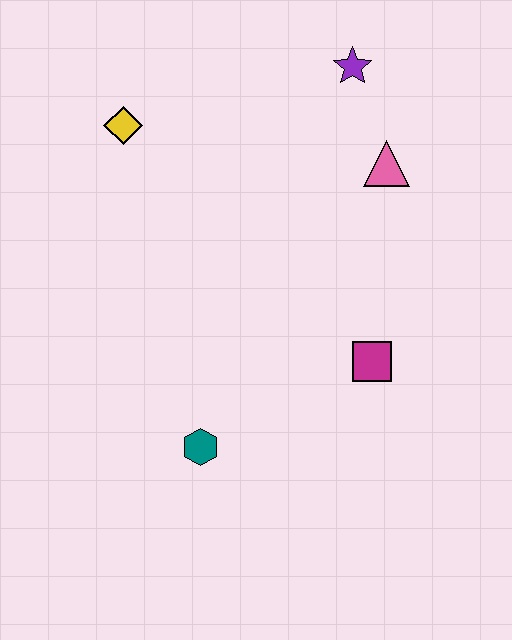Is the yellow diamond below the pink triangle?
No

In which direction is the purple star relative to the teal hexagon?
The purple star is above the teal hexagon.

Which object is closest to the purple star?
The pink triangle is closest to the purple star.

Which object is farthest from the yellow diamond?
The magenta square is farthest from the yellow diamond.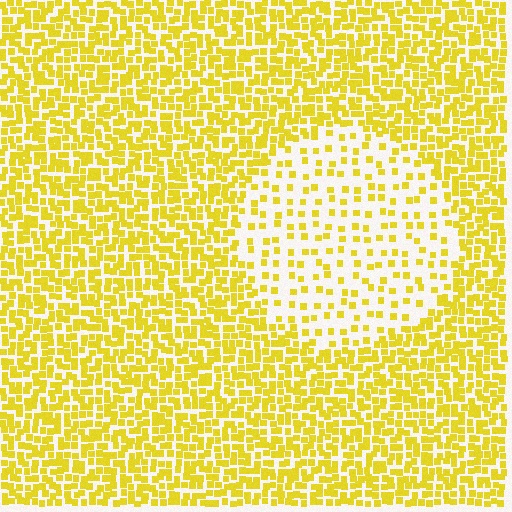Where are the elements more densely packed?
The elements are more densely packed outside the circle boundary.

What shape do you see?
I see a circle.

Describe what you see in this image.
The image contains small yellow elements arranged at two different densities. A circle-shaped region is visible where the elements are less densely packed than the surrounding area.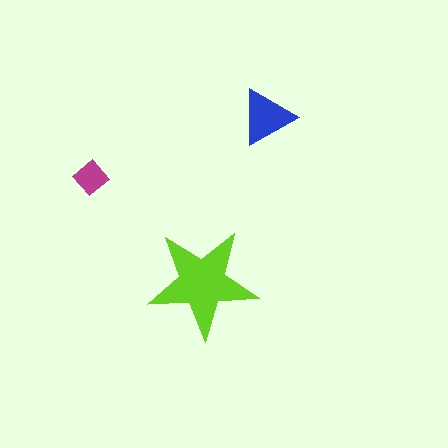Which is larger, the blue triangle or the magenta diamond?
The blue triangle.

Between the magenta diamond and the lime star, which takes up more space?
The lime star.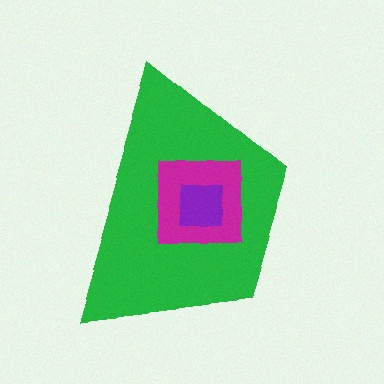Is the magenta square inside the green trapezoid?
Yes.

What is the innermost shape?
The purple square.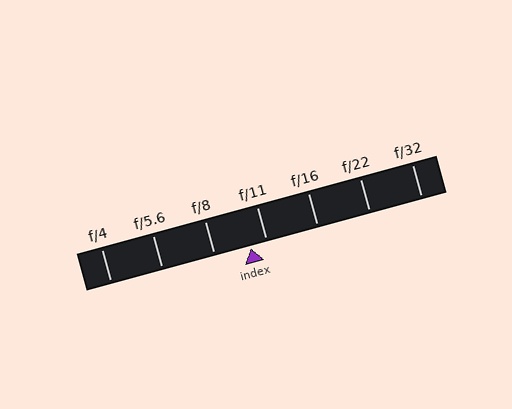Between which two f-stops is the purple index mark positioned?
The index mark is between f/8 and f/11.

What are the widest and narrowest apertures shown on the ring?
The widest aperture shown is f/4 and the narrowest is f/32.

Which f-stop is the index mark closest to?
The index mark is closest to f/11.